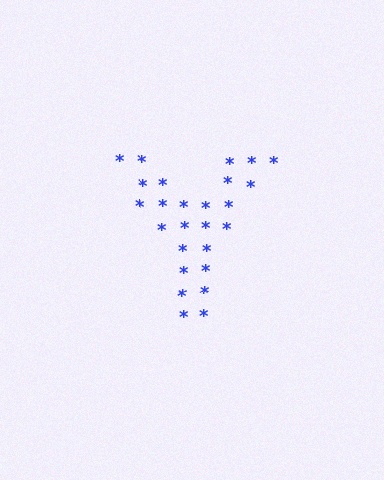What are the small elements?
The small elements are asterisks.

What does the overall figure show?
The overall figure shows the letter Y.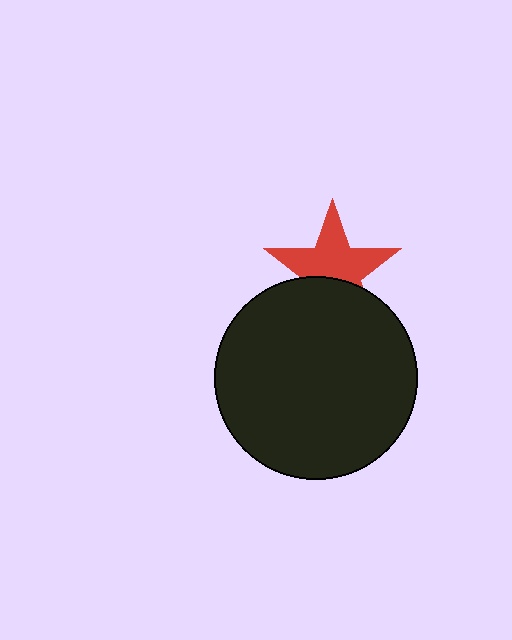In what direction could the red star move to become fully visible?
The red star could move up. That would shift it out from behind the black circle entirely.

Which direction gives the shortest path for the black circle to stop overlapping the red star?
Moving down gives the shortest separation.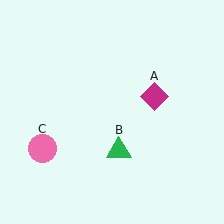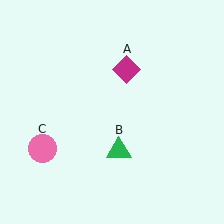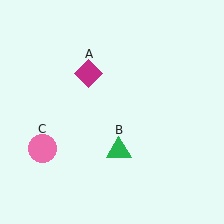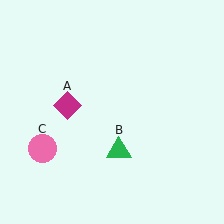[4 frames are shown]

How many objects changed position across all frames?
1 object changed position: magenta diamond (object A).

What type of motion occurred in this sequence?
The magenta diamond (object A) rotated counterclockwise around the center of the scene.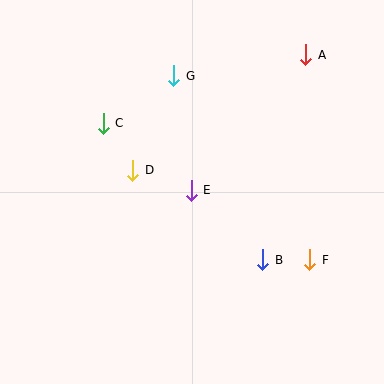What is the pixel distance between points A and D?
The distance between A and D is 208 pixels.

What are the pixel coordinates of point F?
Point F is at (310, 260).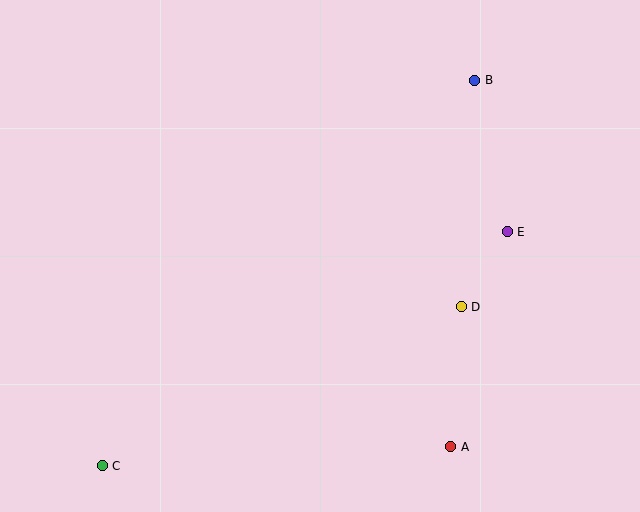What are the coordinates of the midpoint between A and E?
The midpoint between A and E is at (479, 339).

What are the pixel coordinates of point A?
Point A is at (451, 447).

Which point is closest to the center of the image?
Point D at (461, 307) is closest to the center.